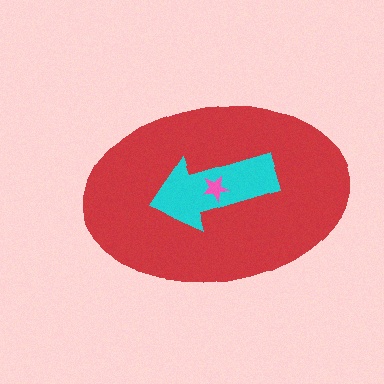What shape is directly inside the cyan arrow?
The pink star.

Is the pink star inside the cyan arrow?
Yes.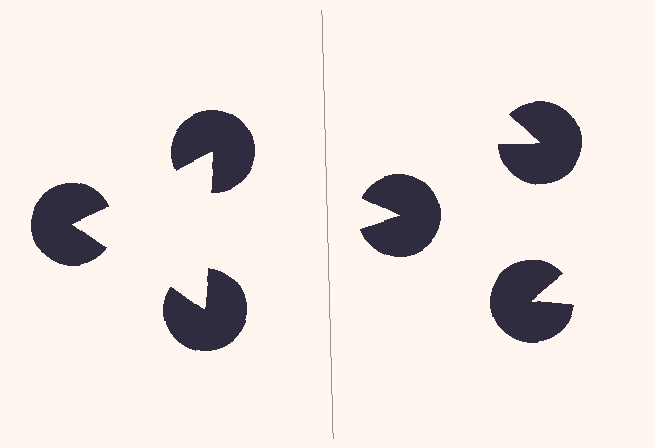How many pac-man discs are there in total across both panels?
6 — 3 on each side.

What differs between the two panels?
The pac-man discs are positioned identically on both sides; only the wedge orientations differ. On the left they align to a triangle; on the right they are misaligned.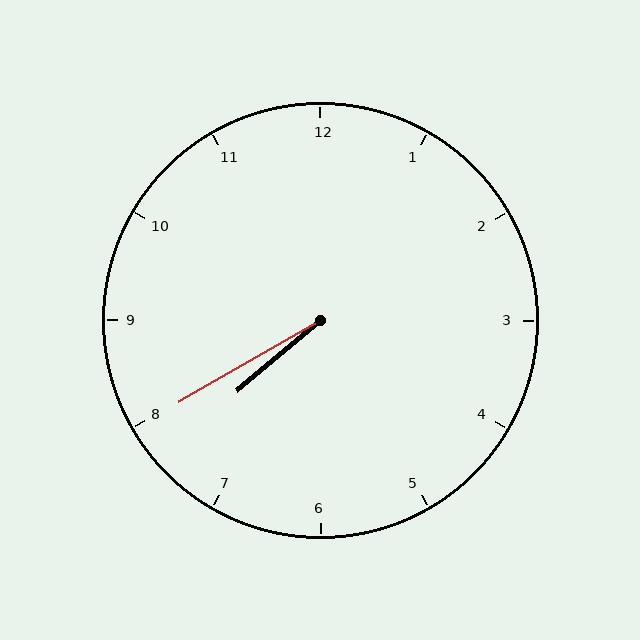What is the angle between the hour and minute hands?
Approximately 10 degrees.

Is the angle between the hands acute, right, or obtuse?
It is acute.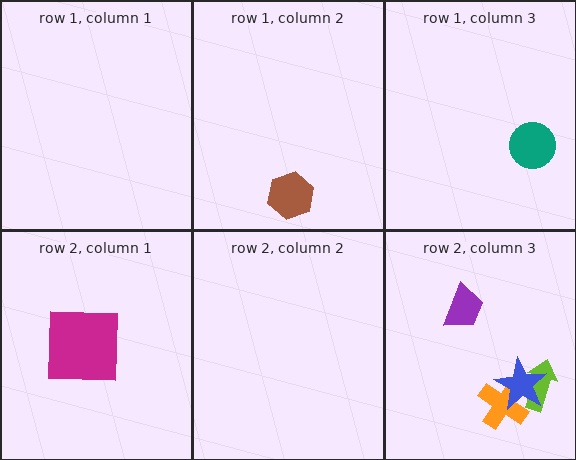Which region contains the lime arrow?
The row 2, column 3 region.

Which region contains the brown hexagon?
The row 1, column 2 region.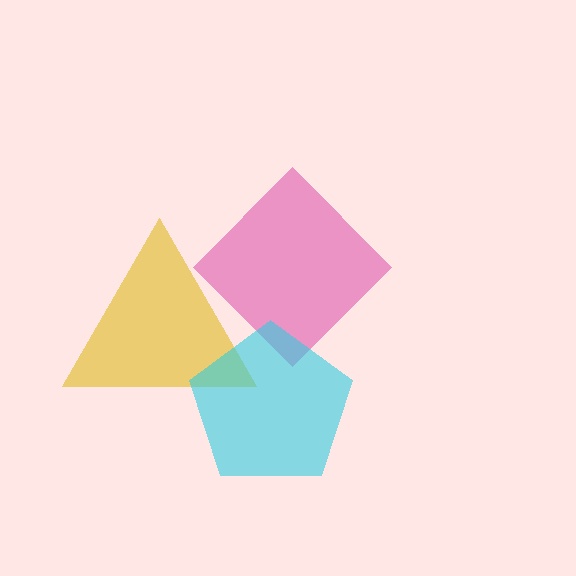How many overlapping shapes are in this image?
There are 3 overlapping shapes in the image.